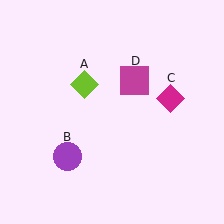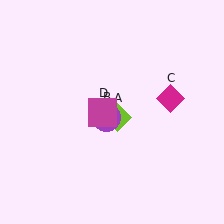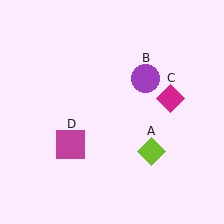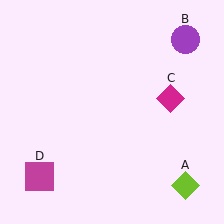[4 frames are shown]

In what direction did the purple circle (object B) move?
The purple circle (object B) moved up and to the right.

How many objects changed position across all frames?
3 objects changed position: lime diamond (object A), purple circle (object B), magenta square (object D).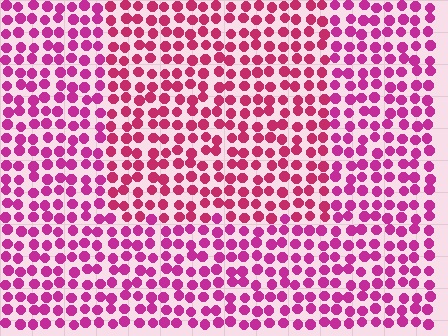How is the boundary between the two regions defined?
The boundary is defined purely by a slight shift in hue (about 20 degrees). Spacing, size, and orientation are identical on both sides.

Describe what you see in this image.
The image is filled with small magenta elements in a uniform arrangement. A rectangle-shaped region is visible where the elements are tinted to a slightly different hue, forming a subtle color boundary.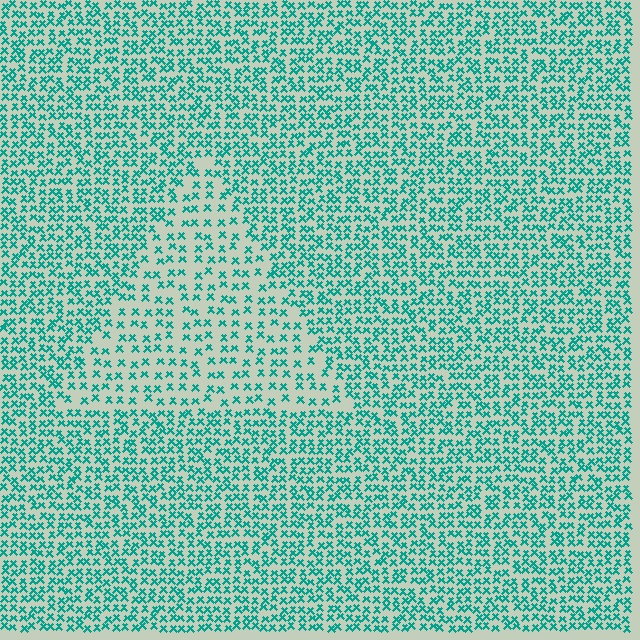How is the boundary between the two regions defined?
The boundary is defined by a change in element density (approximately 1.9x ratio). All elements are the same color, size, and shape.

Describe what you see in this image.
The image contains small teal elements arranged at two different densities. A triangle-shaped region is visible where the elements are less densely packed than the surrounding area.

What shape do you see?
I see a triangle.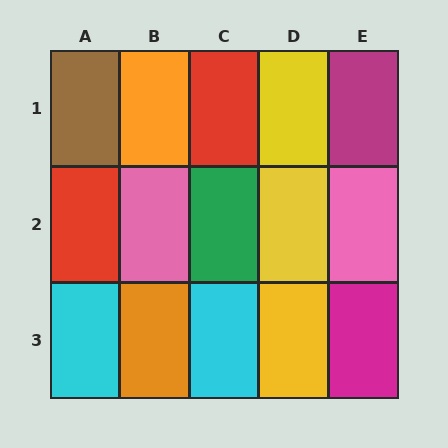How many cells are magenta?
2 cells are magenta.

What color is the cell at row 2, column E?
Pink.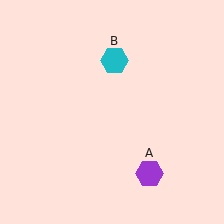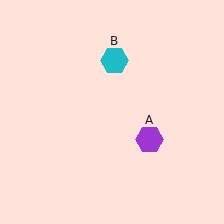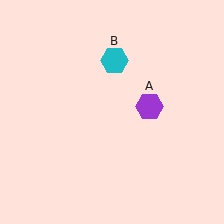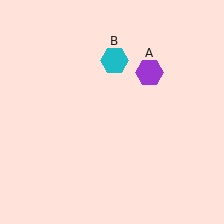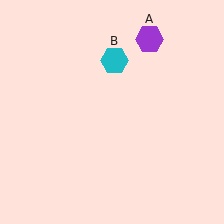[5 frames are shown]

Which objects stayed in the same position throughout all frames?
Cyan hexagon (object B) remained stationary.